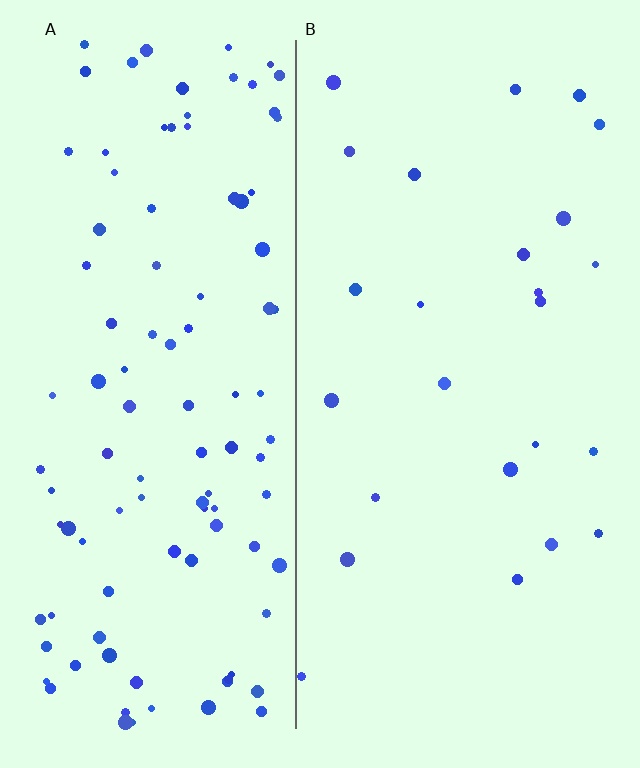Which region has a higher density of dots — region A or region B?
A (the left).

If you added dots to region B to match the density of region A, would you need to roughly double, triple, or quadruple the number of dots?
Approximately quadruple.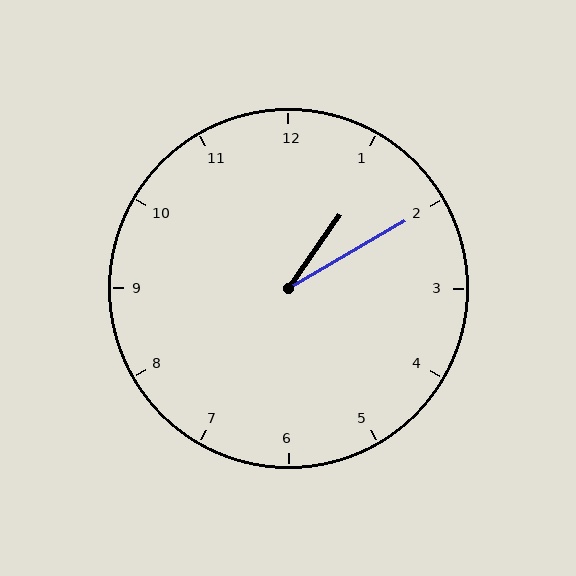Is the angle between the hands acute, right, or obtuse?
It is acute.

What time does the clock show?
1:10.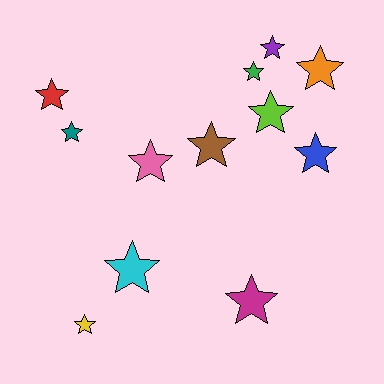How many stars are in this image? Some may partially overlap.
There are 12 stars.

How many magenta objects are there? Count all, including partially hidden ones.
There is 1 magenta object.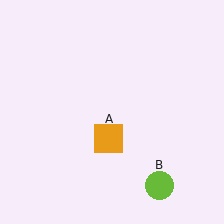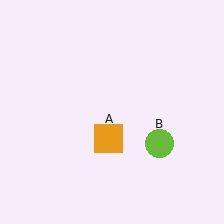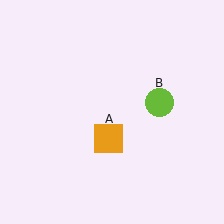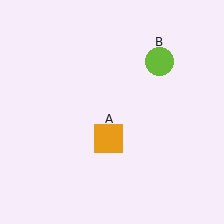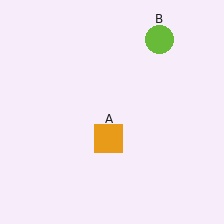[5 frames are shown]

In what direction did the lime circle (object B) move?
The lime circle (object B) moved up.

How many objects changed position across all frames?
1 object changed position: lime circle (object B).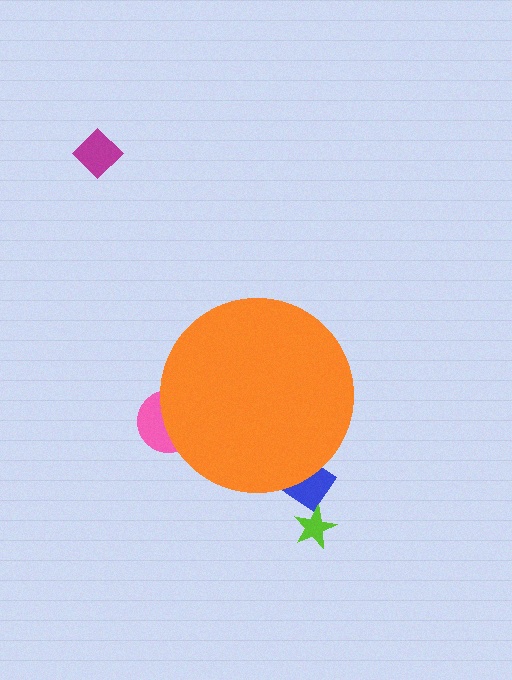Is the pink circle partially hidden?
Yes, the pink circle is partially hidden behind the orange circle.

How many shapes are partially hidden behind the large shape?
2 shapes are partially hidden.